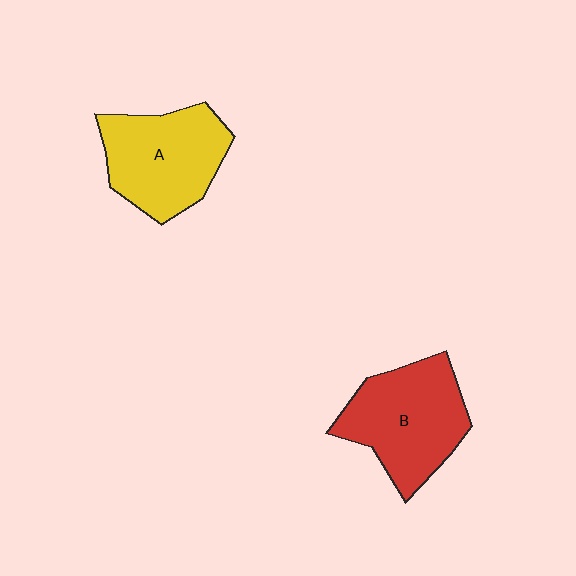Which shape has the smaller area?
Shape A (yellow).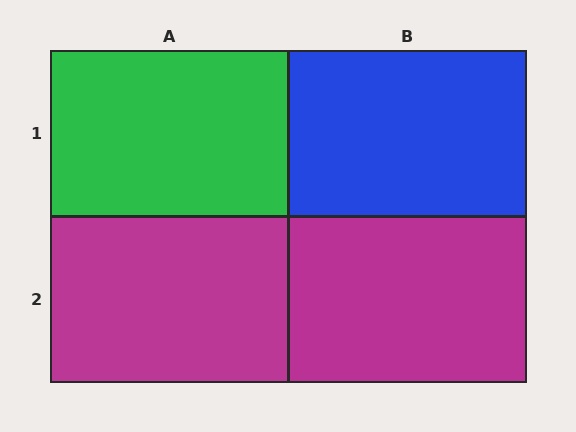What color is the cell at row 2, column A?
Magenta.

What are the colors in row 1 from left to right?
Green, blue.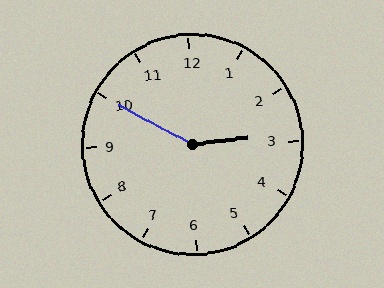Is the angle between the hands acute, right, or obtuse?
It is obtuse.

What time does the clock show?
2:50.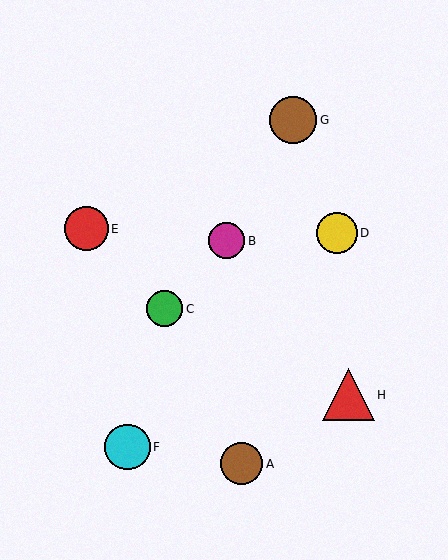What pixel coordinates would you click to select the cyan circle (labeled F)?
Click at (127, 447) to select the cyan circle F.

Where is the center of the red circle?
The center of the red circle is at (86, 229).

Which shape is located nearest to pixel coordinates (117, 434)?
The cyan circle (labeled F) at (127, 447) is nearest to that location.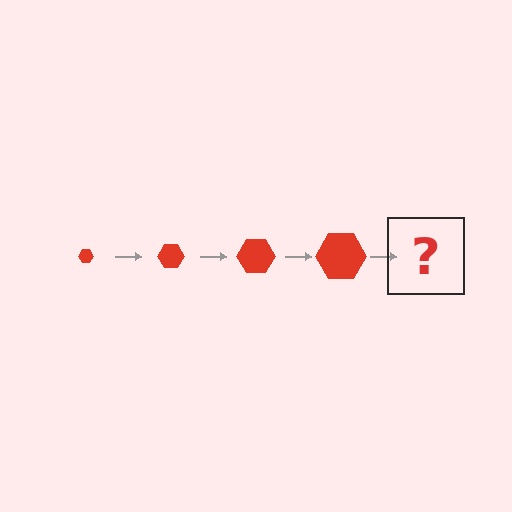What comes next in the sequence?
The next element should be a red hexagon, larger than the previous one.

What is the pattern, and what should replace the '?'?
The pattern is that the hexagon gets progressively larger each step. The '?' should be a red hexagon, larger than the previous one.